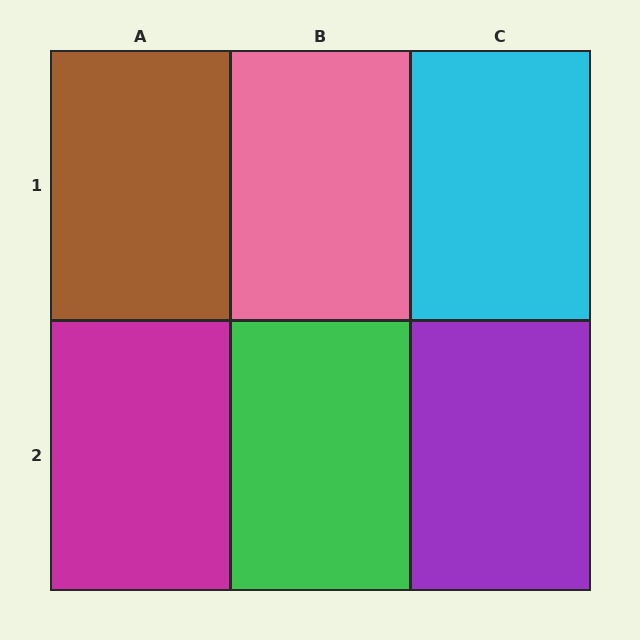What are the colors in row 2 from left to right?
Magenta, green, purple.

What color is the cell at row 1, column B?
Pink.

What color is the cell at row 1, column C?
Cyan.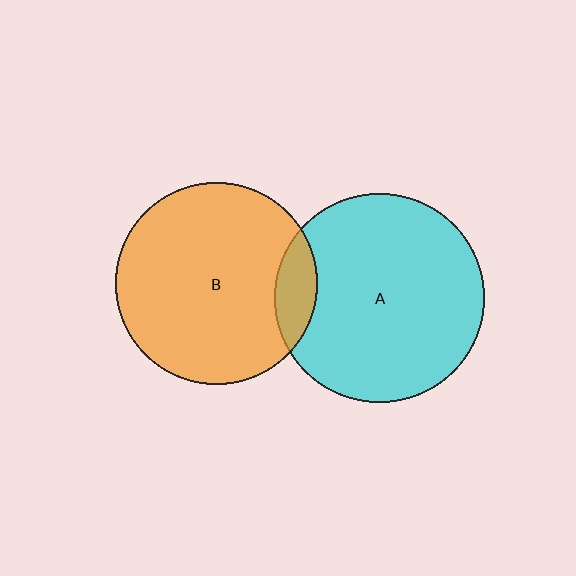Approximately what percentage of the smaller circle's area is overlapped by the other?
Approximately 10%.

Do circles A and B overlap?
Yes.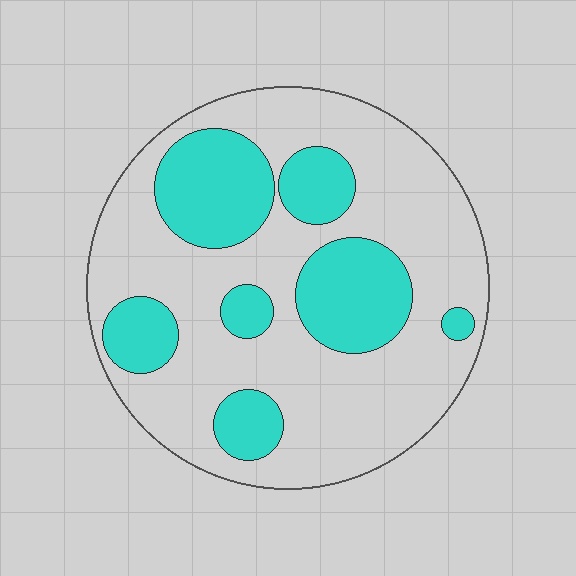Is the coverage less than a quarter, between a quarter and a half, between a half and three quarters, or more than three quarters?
Between a quarter and a half.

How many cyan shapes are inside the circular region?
7.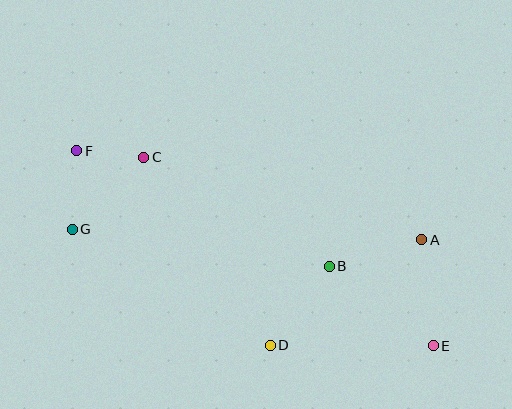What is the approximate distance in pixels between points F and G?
The distance between F and G is approximately 79 pixels.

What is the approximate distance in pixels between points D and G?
The distance between D and G is approximately 229 pixels.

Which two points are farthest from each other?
Points E and F are farthest from each other.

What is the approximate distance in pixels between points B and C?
The distance between B and C is approximately 215 pixels.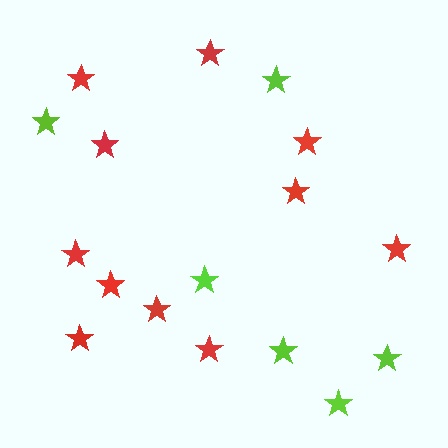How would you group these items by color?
There are 2 groups: one group of lime stars (6) and one group of red stars (11).